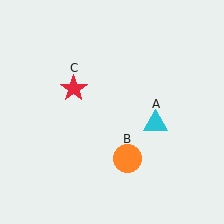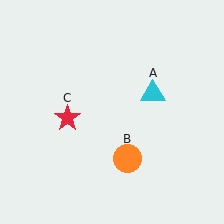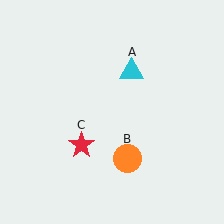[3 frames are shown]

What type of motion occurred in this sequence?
The cyan triangle (object A), red star (object C) rotated counterclockwise around the center of the scene.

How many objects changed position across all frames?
2 objects changed position: cyan triangle (object A), red star (object C).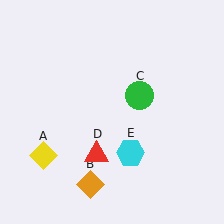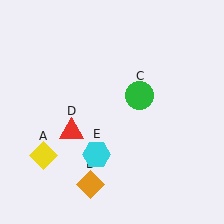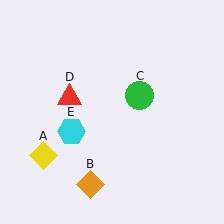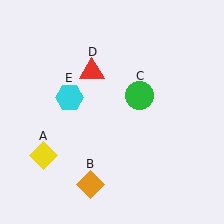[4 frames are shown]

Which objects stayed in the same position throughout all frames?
Yellow diamond (object A) and orange diamond (object B) and green circle (object C) remained stationary.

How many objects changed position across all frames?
2 objects changed position: red triangle (object D), cyan hexagon (object E).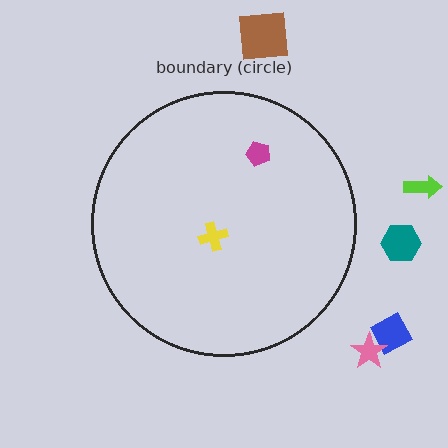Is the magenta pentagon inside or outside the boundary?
Inside.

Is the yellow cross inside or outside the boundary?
Inside.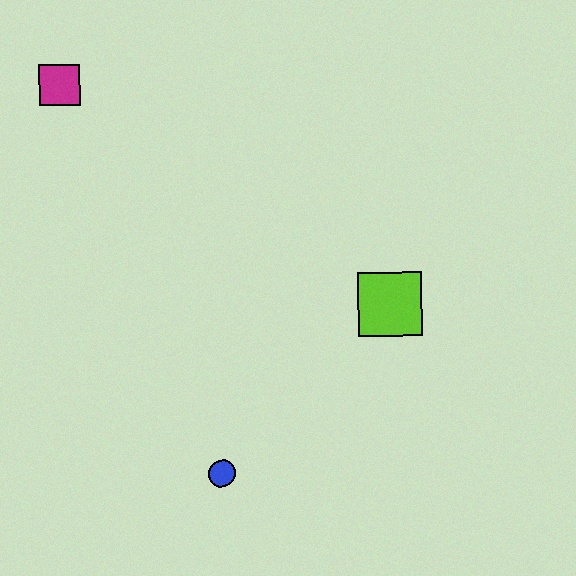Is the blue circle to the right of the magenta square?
Yes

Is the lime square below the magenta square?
Yes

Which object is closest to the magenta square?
The lime square is closest to the magenta square.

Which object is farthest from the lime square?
The magenta square is farthest from the lime square.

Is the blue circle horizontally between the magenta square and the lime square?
Yes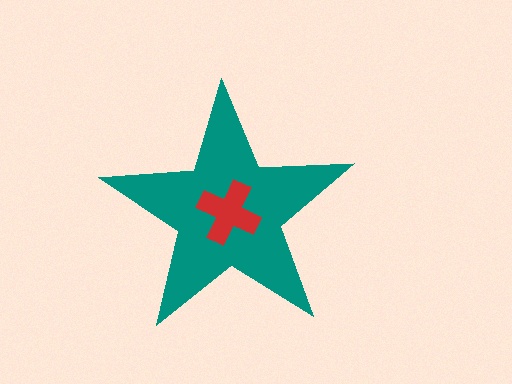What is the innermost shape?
The red cross.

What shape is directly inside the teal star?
The red cross.